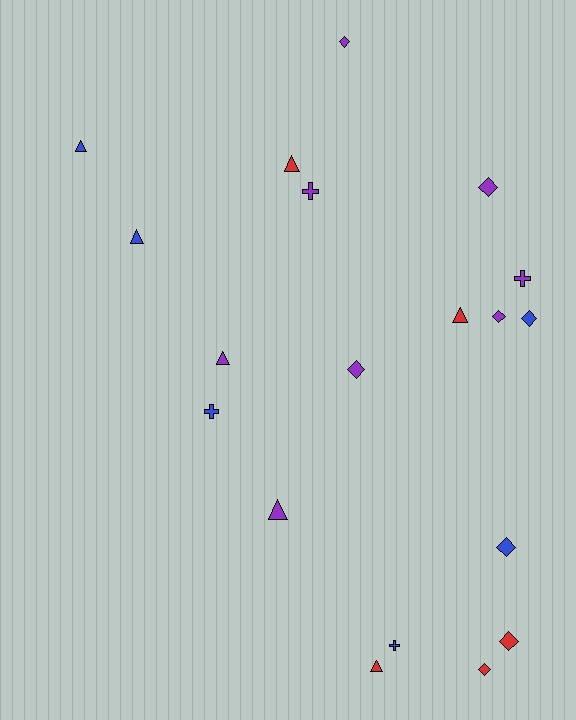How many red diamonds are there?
There are 2 red diamonds.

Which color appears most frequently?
Purple, with 8 objects.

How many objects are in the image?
There are 19 objects.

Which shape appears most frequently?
Diamond, with 8 objects.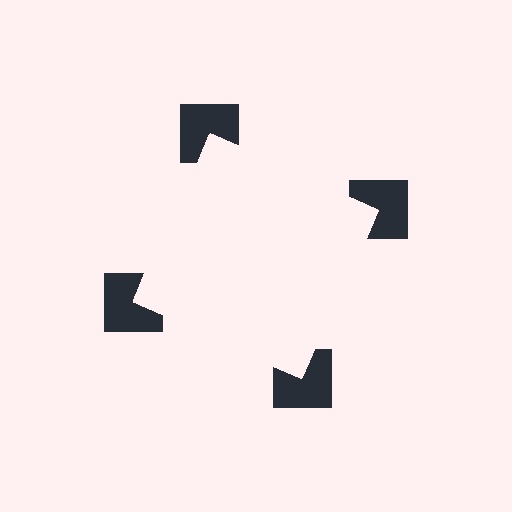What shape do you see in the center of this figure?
An illusory square — its edges are inferred from the aligned wedge cuts in the notched squares, not physically drawn.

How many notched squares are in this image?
There are 4 — one at each vertex of the illusory square.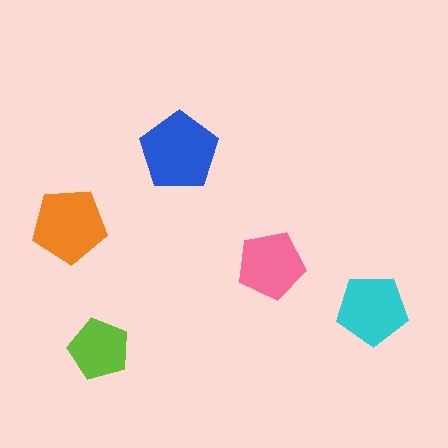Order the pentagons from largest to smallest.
the blue one, the orange one, the cyan one, the pink one, the lime one.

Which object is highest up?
The blue pentagon is topmost.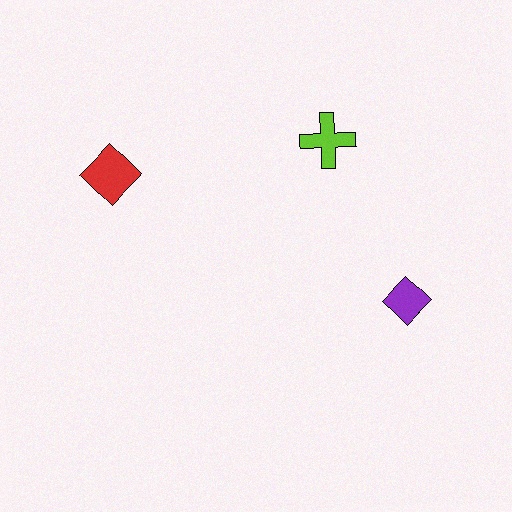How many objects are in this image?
There are 3 objects.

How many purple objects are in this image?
There is 1 purple object.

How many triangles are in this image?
There are no triangles.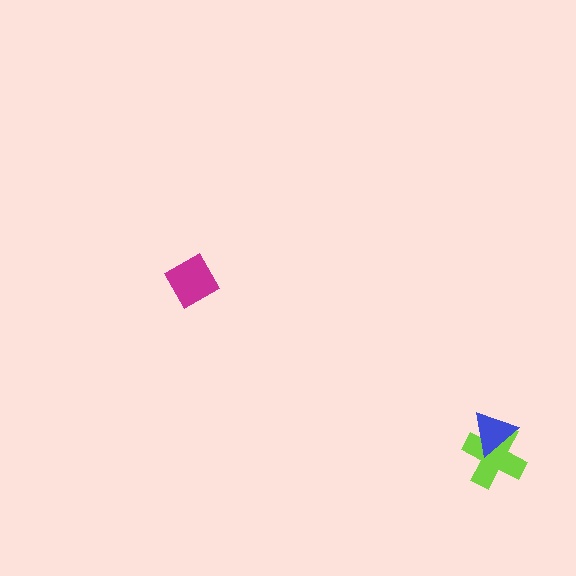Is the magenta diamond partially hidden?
No, no other shape covers it.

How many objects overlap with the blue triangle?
1 object overlaps with the blue triangle.